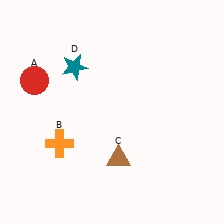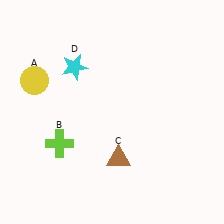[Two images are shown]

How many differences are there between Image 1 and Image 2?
There are 3 differences between the two images.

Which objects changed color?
A changed from red to yellow. B changed from orange to lime. D changed from teal to cyan.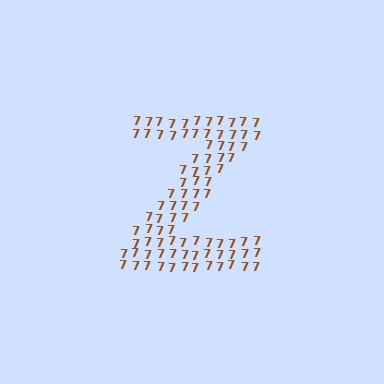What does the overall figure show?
The overall figure shows the letter Z.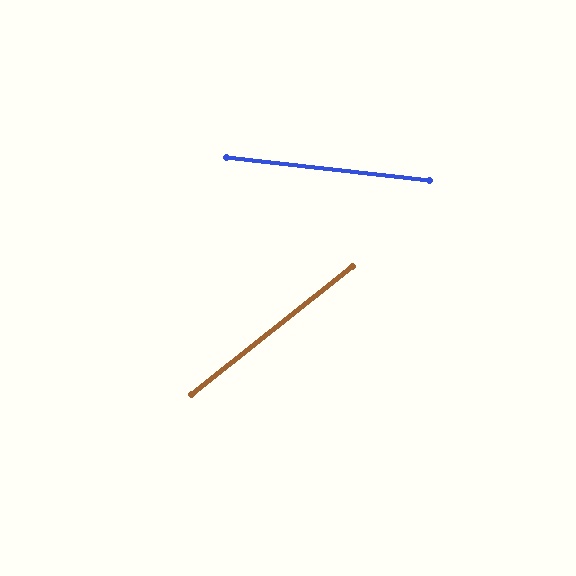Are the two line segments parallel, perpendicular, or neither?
Neither parallel nor perpendicular — they differ by about 45°.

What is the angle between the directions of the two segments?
Approximately 45 degrees.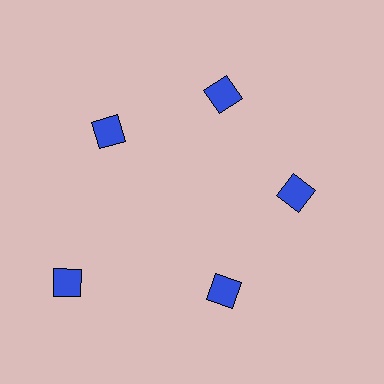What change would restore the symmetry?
The symmetry would be restored by moving it inward, back onto the ring so that all 5 diamonds sit at equal angles and equal distance from the center.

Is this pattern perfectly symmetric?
No. The 5 blue diamonds are arranged in a ring, but one element near the 8 o'clock position is pushed outward from the center, breaking the 5-fold rotational symmetry.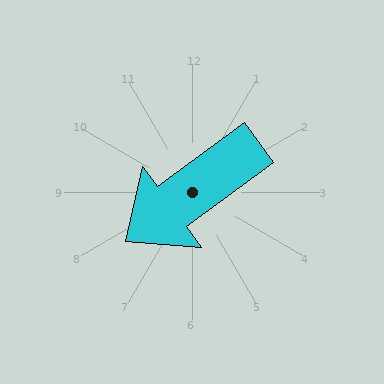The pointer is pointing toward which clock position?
Roughly 8 o'clock.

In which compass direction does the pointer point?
Southwest.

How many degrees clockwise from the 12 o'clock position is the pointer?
Approximately 233 degrees.